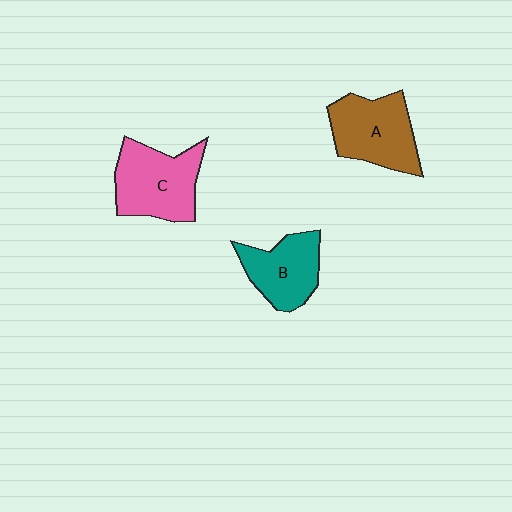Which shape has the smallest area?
Shape B (teal).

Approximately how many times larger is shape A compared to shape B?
Approximately 1.2 times.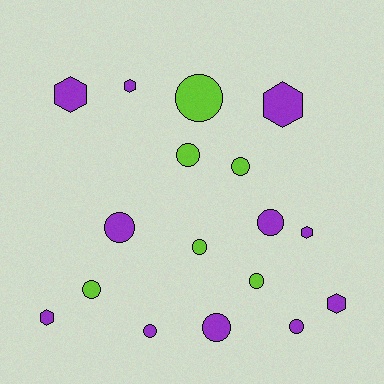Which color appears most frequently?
Purple, with 11 objects.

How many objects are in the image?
There are 17 objects.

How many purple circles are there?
There are 5 purple circles.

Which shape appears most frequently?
Circle, with 11 objects.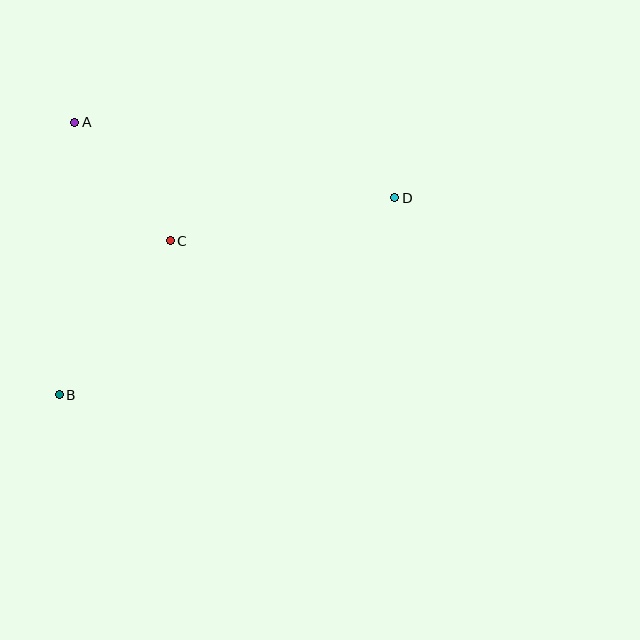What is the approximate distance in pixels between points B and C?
The distance between B and C is approximately 190 pixels.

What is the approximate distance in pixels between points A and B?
The distance between A and B is approximately 273 pixels.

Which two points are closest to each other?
Points A and C are closest to each other.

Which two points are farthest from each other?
Points B and D are farthest from each other.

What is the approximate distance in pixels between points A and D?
The distance between A and D is approximately 329 pixels.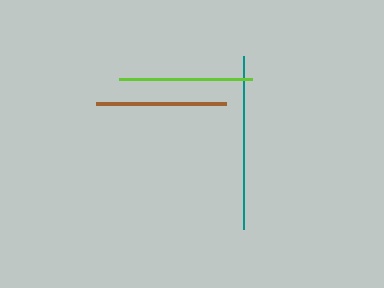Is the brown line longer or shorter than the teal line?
The teal line is longer than the brown line.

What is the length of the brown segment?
The brown segment is approximately 130 pixels long.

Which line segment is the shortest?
The brown line is the shortest at approximately 130 pixels.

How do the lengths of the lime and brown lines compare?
The lime and brown lines are approximately the same length.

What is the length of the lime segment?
The lime segment is approximately 132 pixels long.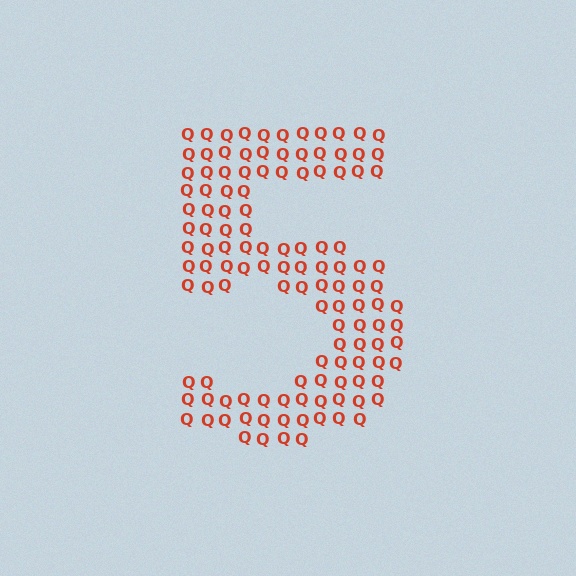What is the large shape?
The large shape is the digit 5.